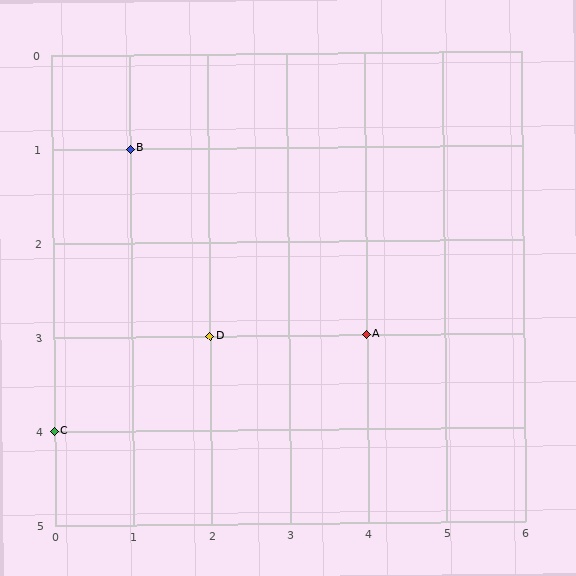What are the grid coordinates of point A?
Point A is at grid coordinates (4, 3).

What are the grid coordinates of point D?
Point D is at grid coordinates (2, 3).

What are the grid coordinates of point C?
Point C is at grid coordinates (0, 4).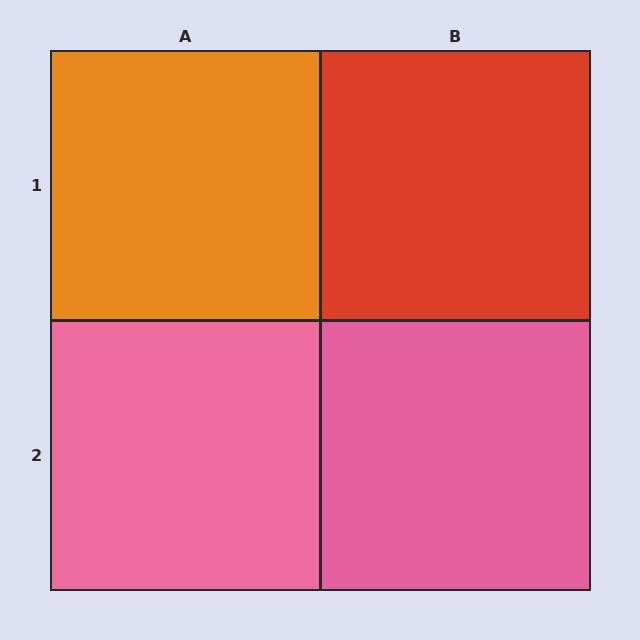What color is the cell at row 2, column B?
Pink.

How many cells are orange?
1 cell is orange.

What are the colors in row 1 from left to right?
Orange, red.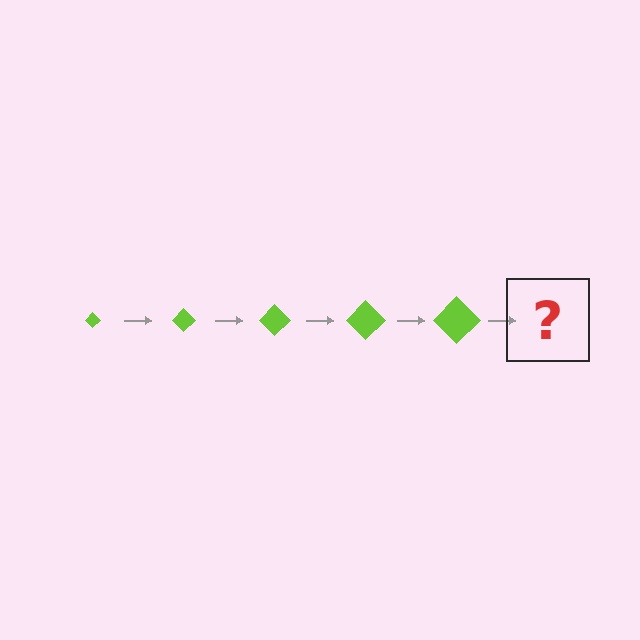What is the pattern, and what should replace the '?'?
The pattern is that the diamond gets progressively larger each step. The '?' should be a lime diamond, larger than the previous one.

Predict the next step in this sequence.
The next step is a lime diamond, larger than the previous one.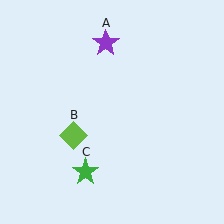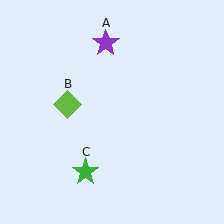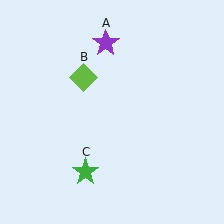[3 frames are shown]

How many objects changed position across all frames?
1 object changed position: lime diamond (object B).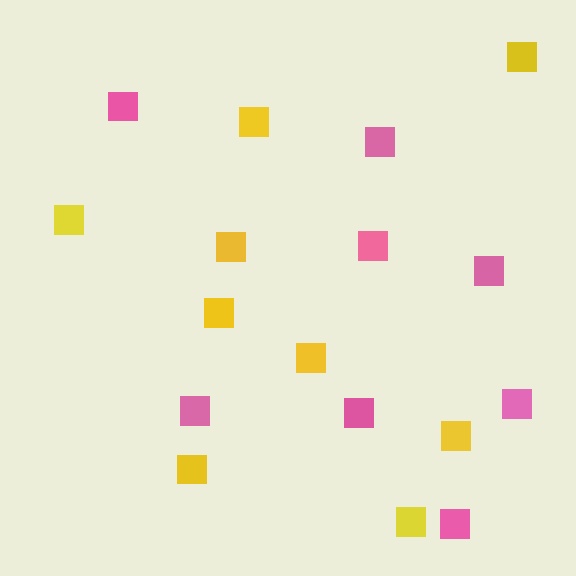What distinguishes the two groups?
There are 2 groups: one group of yellow squares (9) and one group of pink squares (8).